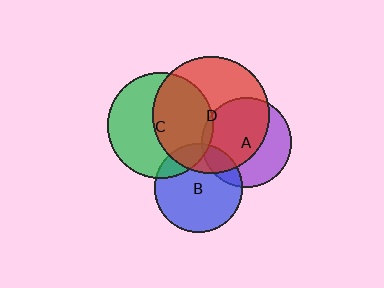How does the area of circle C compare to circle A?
Approximately 1.4 times.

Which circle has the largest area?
Circle D (red).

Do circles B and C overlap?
Yes.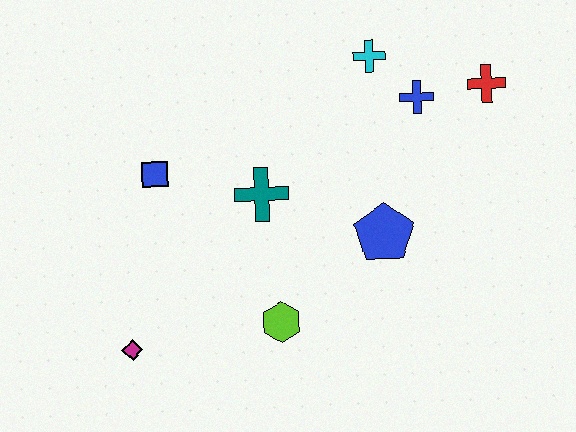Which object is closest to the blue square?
The teal cross is closest to the blue square.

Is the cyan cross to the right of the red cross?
No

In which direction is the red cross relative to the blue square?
The red cross is to the right of the blue square.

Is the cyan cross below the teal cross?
No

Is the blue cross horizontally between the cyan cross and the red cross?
Yes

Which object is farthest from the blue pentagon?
The magenta diamond is farthest from the blue pentagon.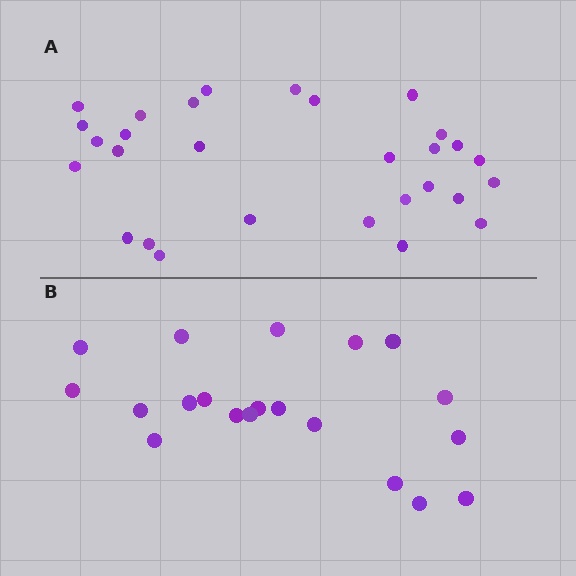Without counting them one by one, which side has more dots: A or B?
Region A (the top region) has more dots.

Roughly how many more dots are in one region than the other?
Region A has roughly 8 or so more dots than region B.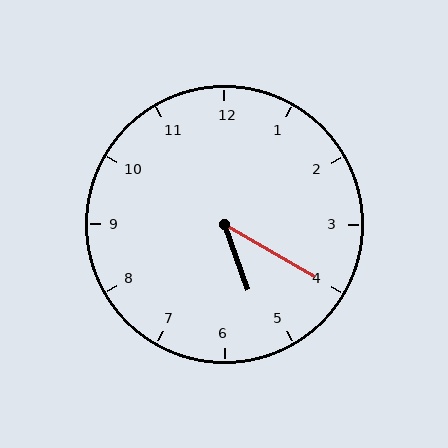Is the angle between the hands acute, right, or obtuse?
It is acute.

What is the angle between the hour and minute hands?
Approximately 40 degrees.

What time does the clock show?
5:20.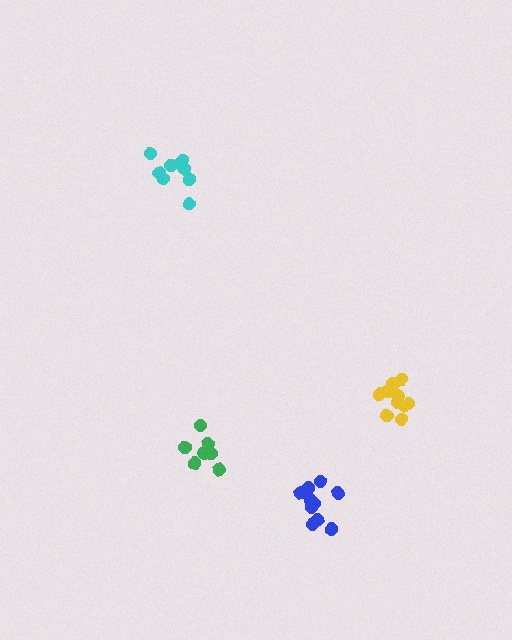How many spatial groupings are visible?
There are 4 spatial groupings.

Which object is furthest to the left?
The cyan cluster is leftmost.